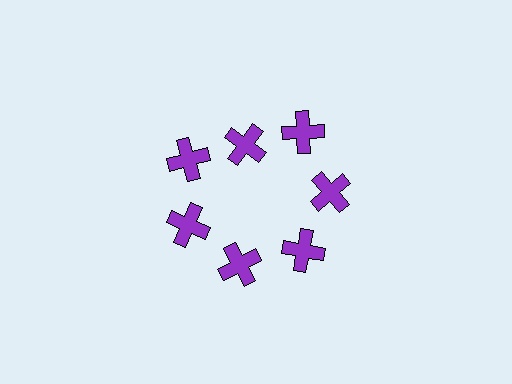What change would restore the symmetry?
The symmetry would be restored by moving it outward, back onto the ring so that all 7 crosses sit at equal angles and equal distance from the center.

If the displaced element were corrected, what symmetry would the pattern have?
It would have 7-fold rotational symmetry — the pattern would map onto itself every 51 degrees.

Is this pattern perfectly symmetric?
No. The 7 purple crosses are arranged in a ring, but one element near the 12 o'clock position is pulled inward toward the center, breaking the 7-fold rotational symmetry.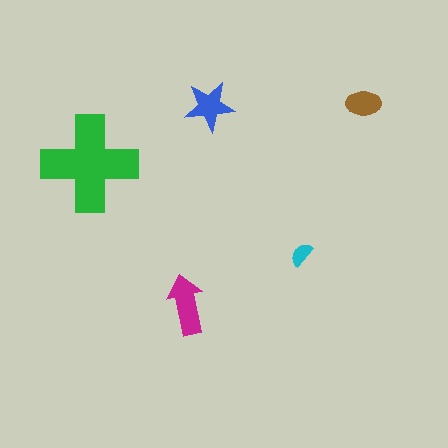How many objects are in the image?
There are 5 objects in the image.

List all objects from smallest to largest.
The cyan semicircle, the brown ellipse, the blue star, the magenta arrow, the green cross.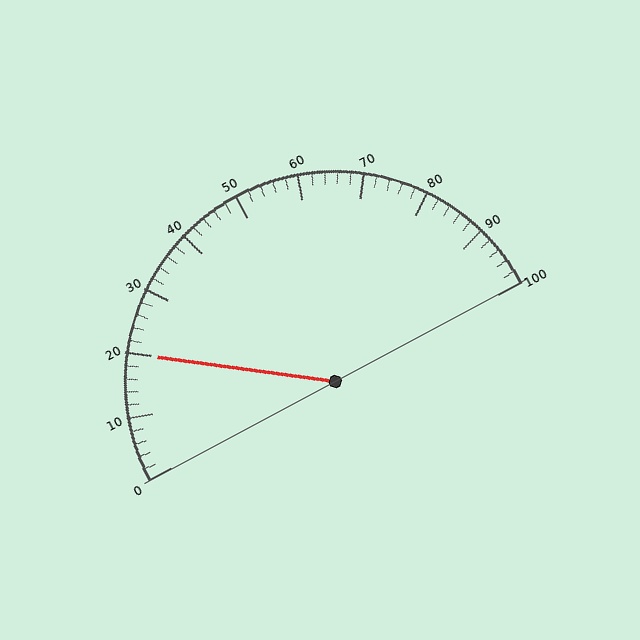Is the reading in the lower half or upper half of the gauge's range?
The reading is in the lower half of the range (0 to 100).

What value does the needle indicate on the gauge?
The needle indicates approximately 20.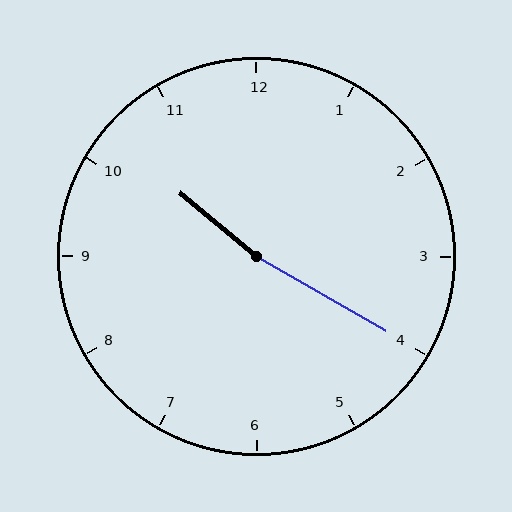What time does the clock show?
10:20.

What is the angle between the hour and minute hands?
Approximately 170 degrees.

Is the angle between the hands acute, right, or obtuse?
It is obtuse.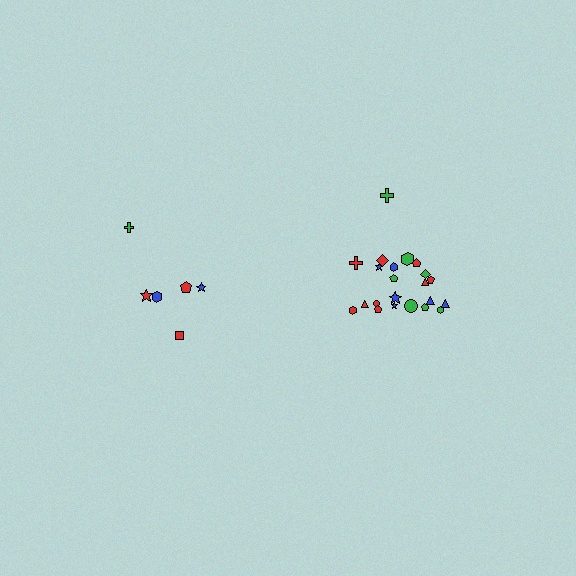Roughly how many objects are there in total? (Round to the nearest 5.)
Roughly 30 objects in total.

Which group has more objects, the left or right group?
The right group.